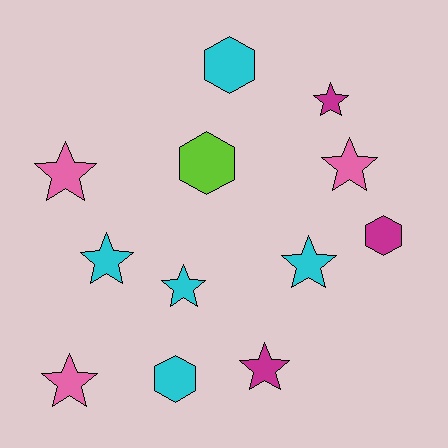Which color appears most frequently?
Cyan, with 5 objects.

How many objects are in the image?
There are 12 objects.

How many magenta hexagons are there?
There is 1 magenta hexagon.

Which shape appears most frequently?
Star, with 8 objects.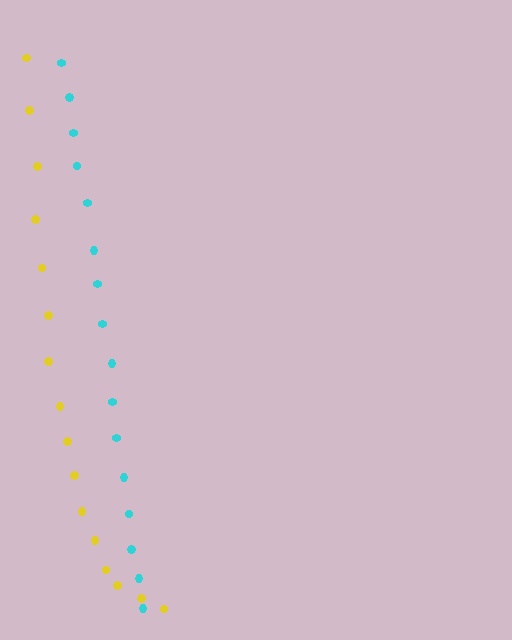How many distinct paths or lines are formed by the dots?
There are 2 distinct paths.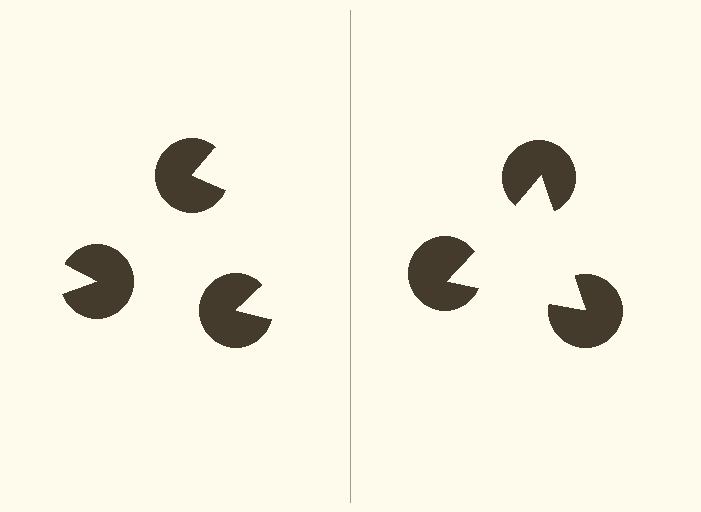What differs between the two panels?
The pac-man discs are positioned identically on both sides; only the wedge orientations differ. On the right they align to a triangle; on the left they are misaligned.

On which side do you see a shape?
An illusory triangle appears on the right side. On the left side the wedge cuts are rotated, so no coherent shape forms.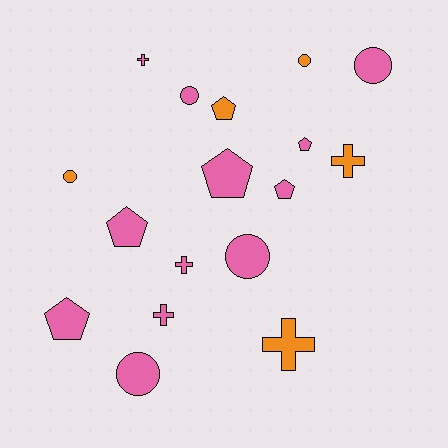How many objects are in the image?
There are 17 objects.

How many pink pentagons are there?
There are 5 pink pentagons.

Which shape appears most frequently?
Circle, with 6 objects.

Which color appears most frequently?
Pink, with 12 objects.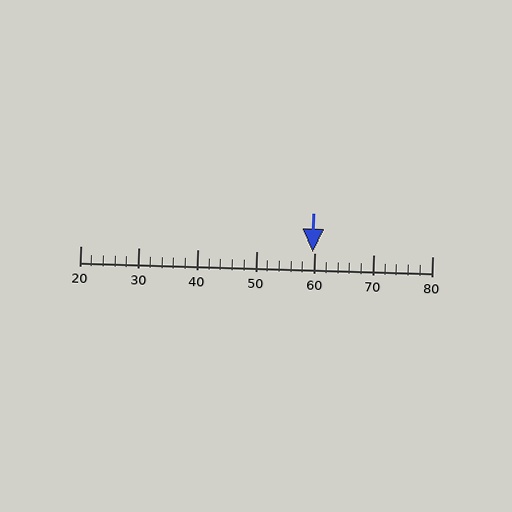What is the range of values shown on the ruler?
The ruler shows values from 20 to 80.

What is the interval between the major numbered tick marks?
The major tick marks are spaced 10 units apart.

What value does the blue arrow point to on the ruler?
The blue arrow points to approximately 60.